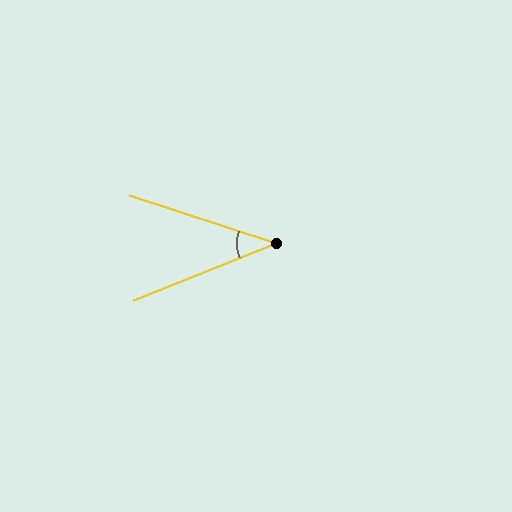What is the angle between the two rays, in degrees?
Approximately 40 degrees.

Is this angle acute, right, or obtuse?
It is acute.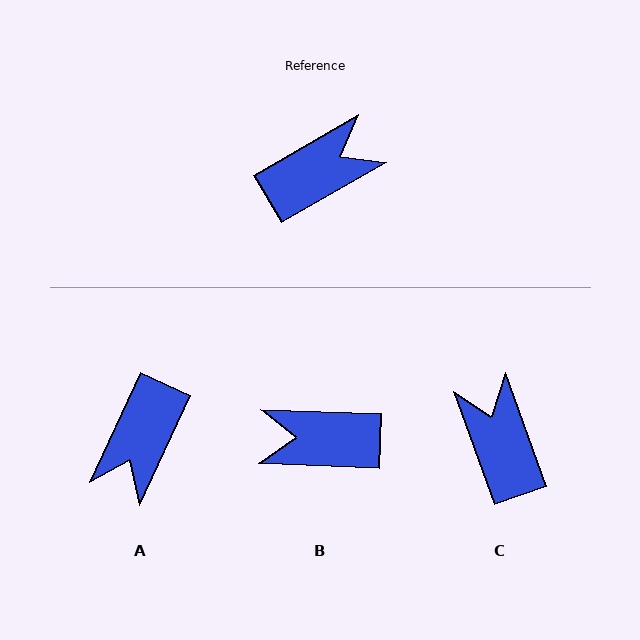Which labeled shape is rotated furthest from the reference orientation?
B, about 148 degrees away.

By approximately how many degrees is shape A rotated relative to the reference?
Approximately 145 degrees clockwise.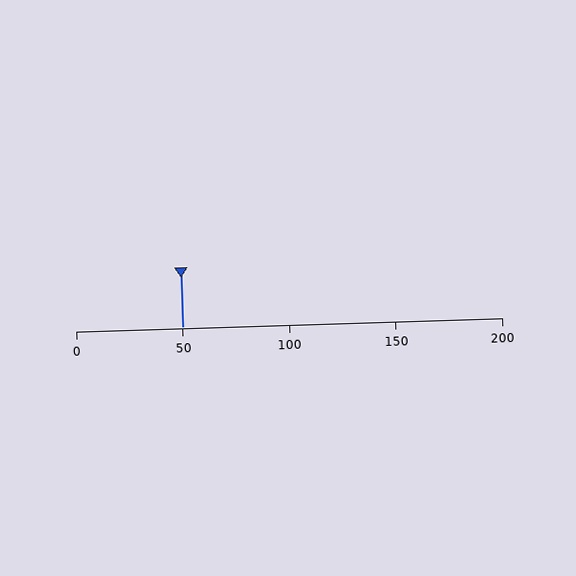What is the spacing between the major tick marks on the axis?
The major ticks are spaced 50 apart.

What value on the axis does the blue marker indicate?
The marker indicates approximately 50.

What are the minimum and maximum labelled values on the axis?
The axis runs from 0 to 200.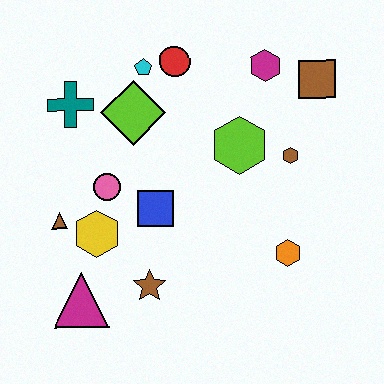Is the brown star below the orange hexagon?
Yes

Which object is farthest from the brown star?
The brown square is farthest from the brown star.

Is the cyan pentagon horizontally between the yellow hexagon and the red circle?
Yes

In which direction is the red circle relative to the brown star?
The red circle is above the brown star.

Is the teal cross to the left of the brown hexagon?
Yes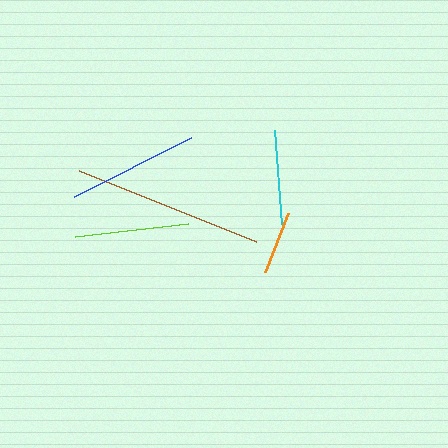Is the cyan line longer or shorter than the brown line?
The brown line is longer than the cyan line.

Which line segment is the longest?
The brown line is the longest at approximately 190 pixels.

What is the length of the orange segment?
The orange segment is approximately 63 pixels long.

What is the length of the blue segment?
The blue segment is approximately 131 pixels long.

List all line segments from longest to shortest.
From longest to shortest: brown, blue, lime, cyan, orange.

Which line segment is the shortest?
The orange line is the shortest at approximately 63 pixels.